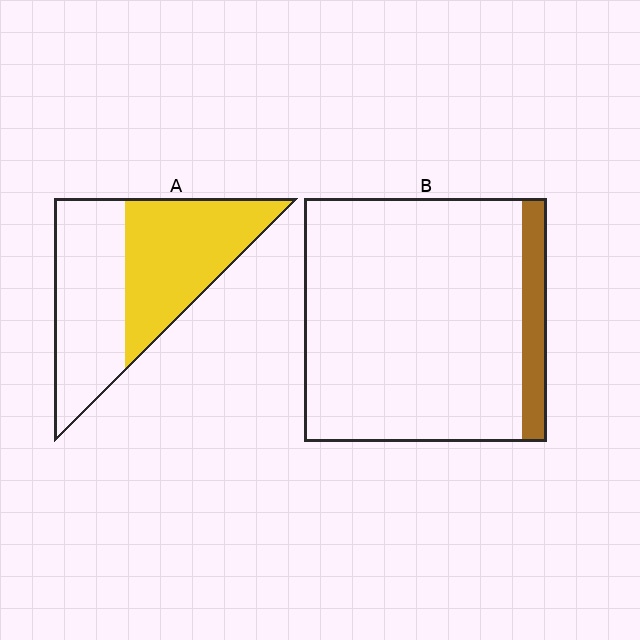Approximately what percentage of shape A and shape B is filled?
A is approximately 50% and B is approximately 10%.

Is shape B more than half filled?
No.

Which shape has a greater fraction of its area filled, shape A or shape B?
Shape A.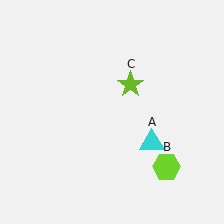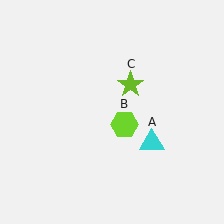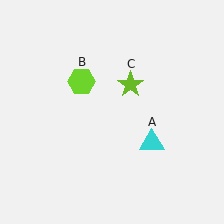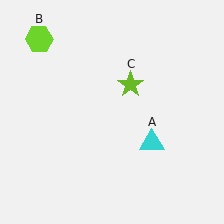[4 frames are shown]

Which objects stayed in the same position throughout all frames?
Cyan triangle (object A) and lime star (object C) remained stationary.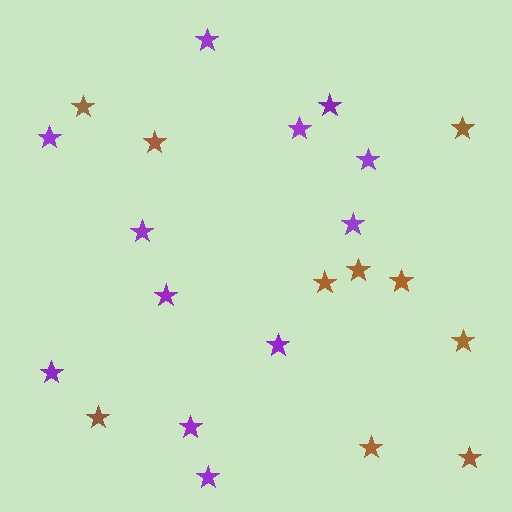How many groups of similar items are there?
There are 2 groups: one group of purple stars (12) and one group of brown stars (10).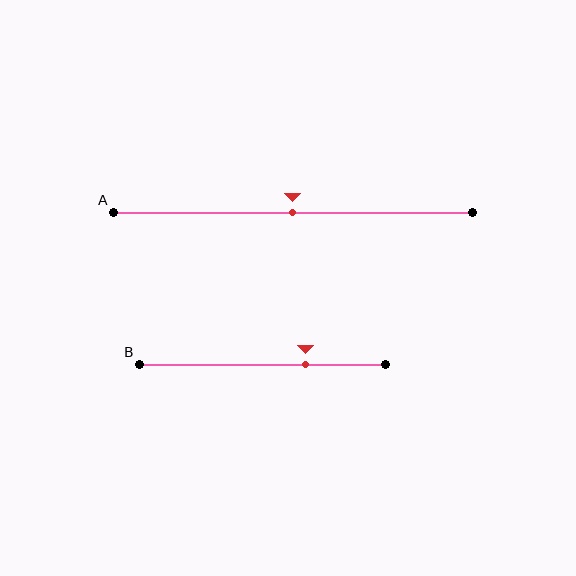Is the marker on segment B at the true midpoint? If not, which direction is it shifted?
No, the marker on segment B is shifted to the right by about 18% of the segment length.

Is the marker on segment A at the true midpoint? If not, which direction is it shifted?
Yes, the marker on segment A is at the true midpoint.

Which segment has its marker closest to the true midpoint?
Segment A has its marker closest to the true midpoint.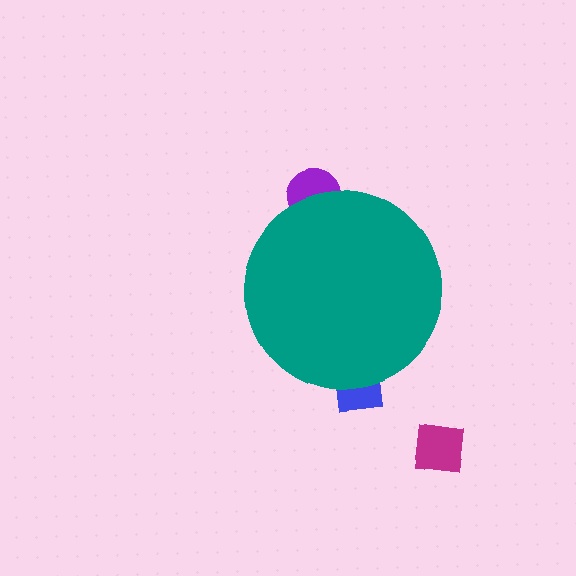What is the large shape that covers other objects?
A teal circle.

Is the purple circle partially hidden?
Yes, the purple circle is partially hidden behind the teal circle.